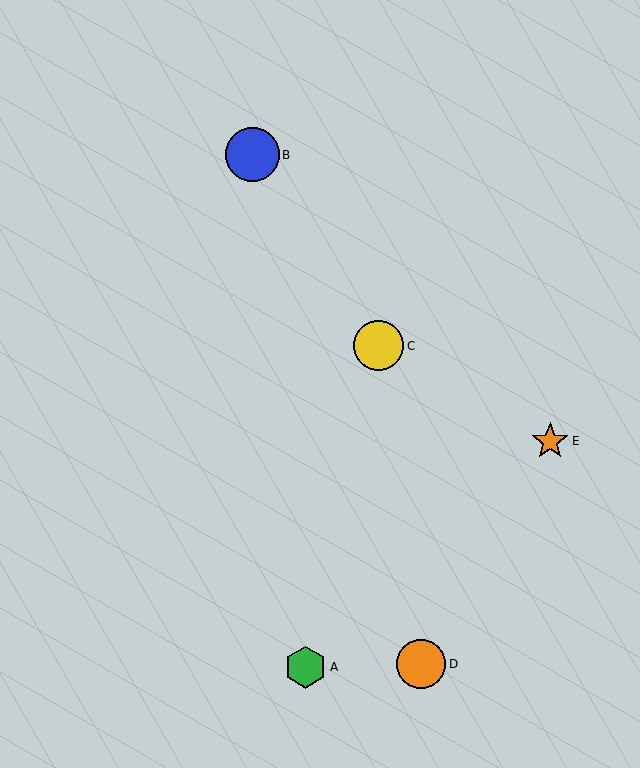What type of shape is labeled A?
Shape A is a green hexagon.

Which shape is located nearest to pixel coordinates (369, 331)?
The yellow circle (labeled C) at (378, 346) is nearest to that location.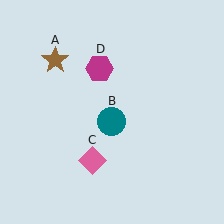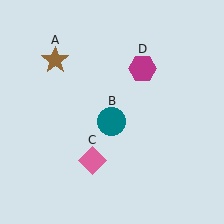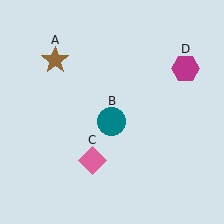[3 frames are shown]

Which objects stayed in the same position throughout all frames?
Brown star (object A) and teal circle (object B) and pink diamond (object C) remained stationary.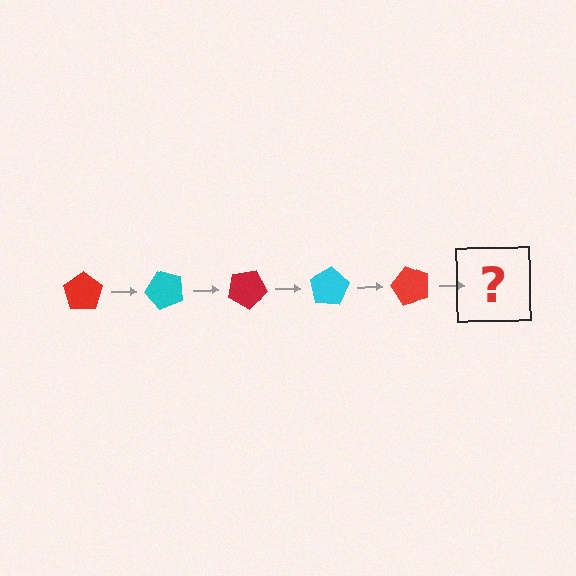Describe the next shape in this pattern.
It should be a cyan pentagon, rotated 250 degrees from the start.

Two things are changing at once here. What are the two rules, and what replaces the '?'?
The two rules are that it rotates 50 degrees each step and the color cycles through red and cyan. The '?' should be a cyan pentagon, rotated 250 degrees from the start.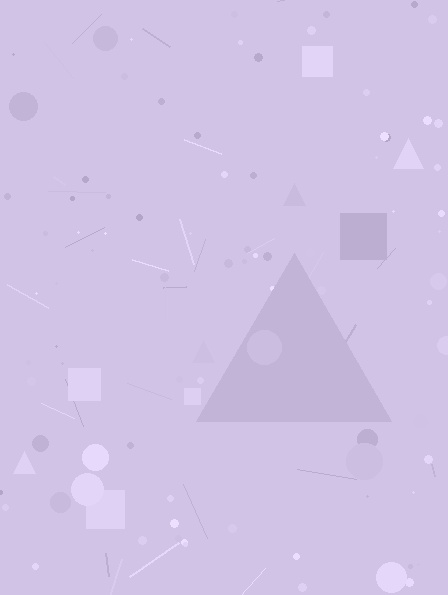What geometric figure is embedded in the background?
A triangle is embedded in the background.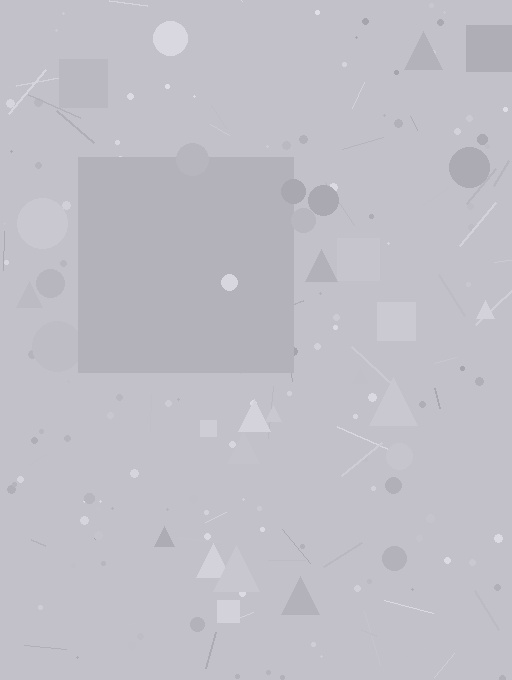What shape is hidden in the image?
A square is hidden in the image.